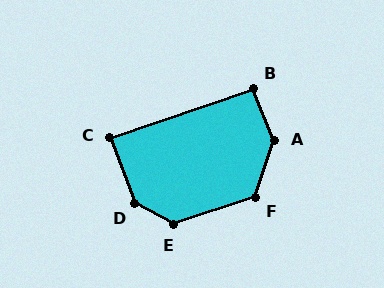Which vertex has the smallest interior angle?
C, at approximately 88 degrees.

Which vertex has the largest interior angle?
D, at approximately 139 degrees.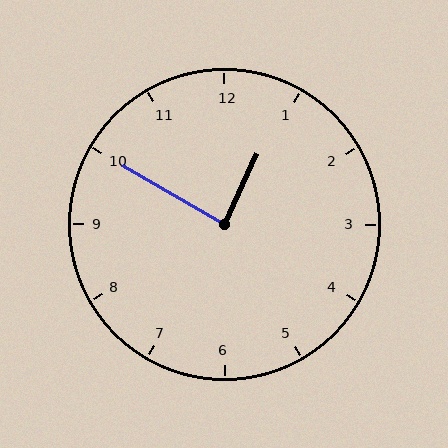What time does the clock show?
12:50.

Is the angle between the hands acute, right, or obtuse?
It is right.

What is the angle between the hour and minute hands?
Approximately 85 degrees.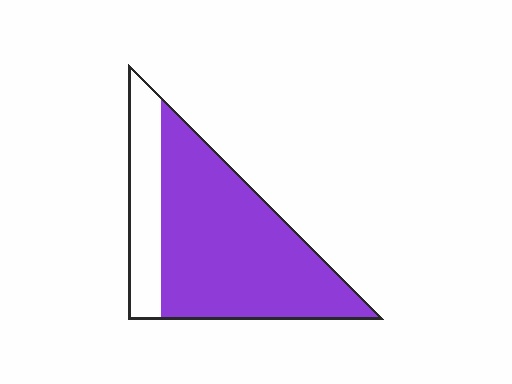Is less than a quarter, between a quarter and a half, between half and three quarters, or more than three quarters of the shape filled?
More than three quarters.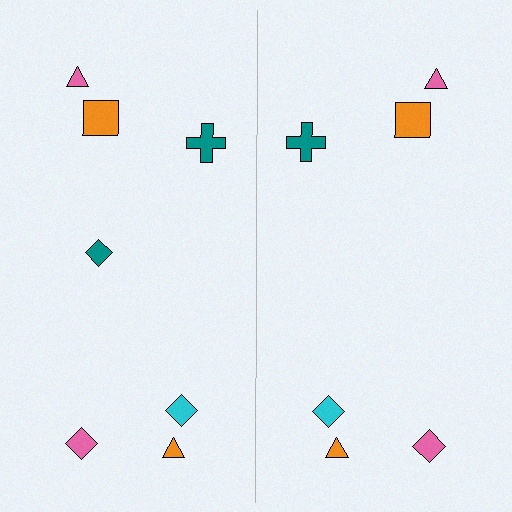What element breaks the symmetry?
A teal diamond is missing from the right side.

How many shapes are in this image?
There are 13 shapes in this image.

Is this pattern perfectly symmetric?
No, the pattern is not perfectly symmetric. A teal diamond is missing from the right side.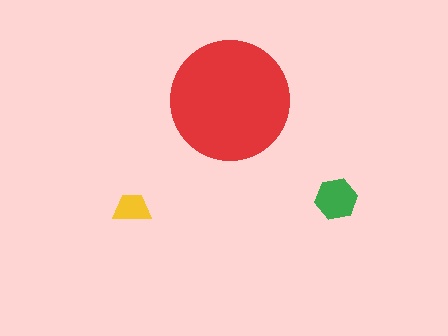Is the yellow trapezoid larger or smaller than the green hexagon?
Smaller.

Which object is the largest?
The red circle.